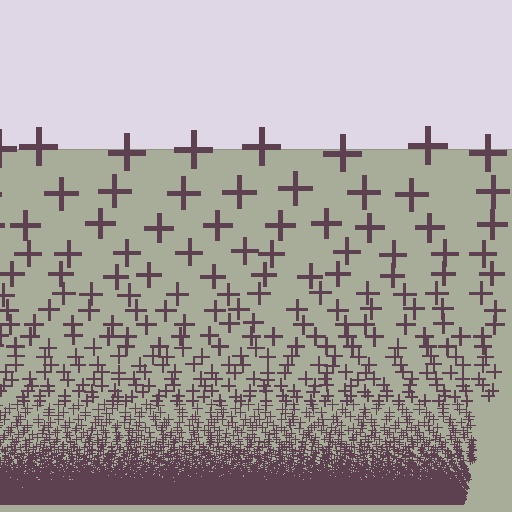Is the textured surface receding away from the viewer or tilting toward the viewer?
The surface appears to tilt toward the viewer. Texture elements get larger and sparser toward the top.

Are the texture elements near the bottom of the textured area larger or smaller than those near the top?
Smaller. The gradient is inverted — elements near the bottom are smaller and denser.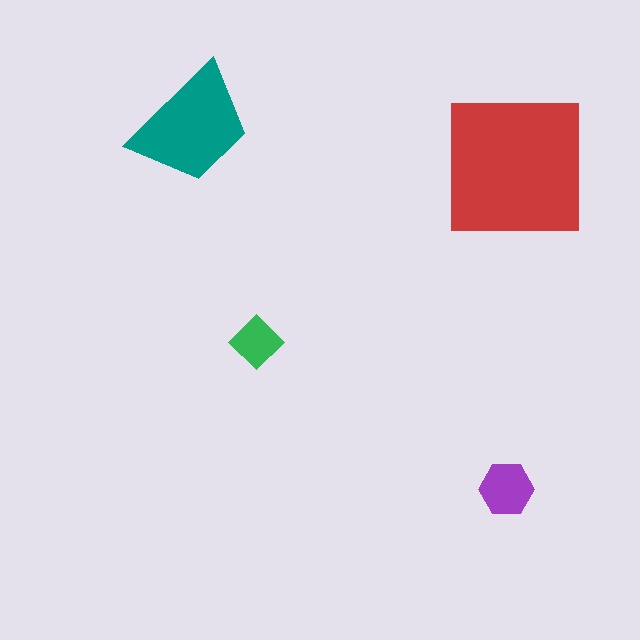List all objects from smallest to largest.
The green diamond, the purple hexagon, the teal trapezoid, the red square.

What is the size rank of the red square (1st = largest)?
1st.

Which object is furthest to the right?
The red square is rightmost.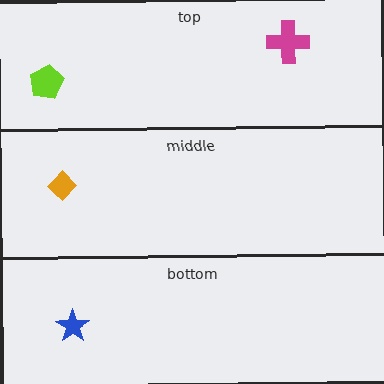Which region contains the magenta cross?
The top region.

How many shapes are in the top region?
2.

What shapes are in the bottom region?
The blue star.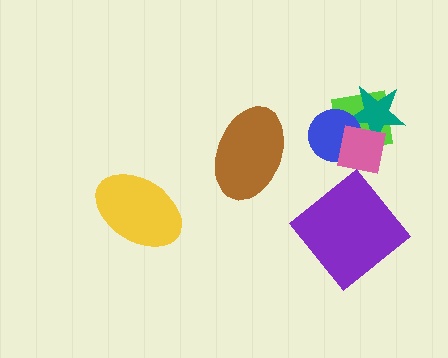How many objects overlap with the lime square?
3 objects overlap with the lime square.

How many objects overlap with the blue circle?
3 objects overlap with the blue circle.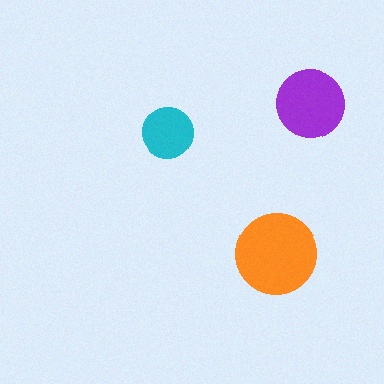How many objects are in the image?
There are 3 objects in the image.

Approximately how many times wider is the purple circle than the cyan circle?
About 1.5 times wider.